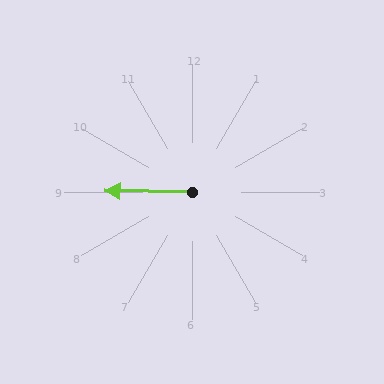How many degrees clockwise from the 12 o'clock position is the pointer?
Approximately 271 degrees.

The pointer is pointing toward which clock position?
Roughly 9 o'clock.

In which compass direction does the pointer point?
West.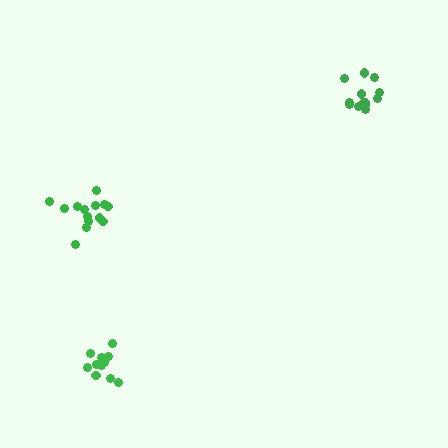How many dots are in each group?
Group 1: 13 dots, Group 2: 14 dots, Group 3: 11 dots (38 total).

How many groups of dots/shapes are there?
There are 3 groups.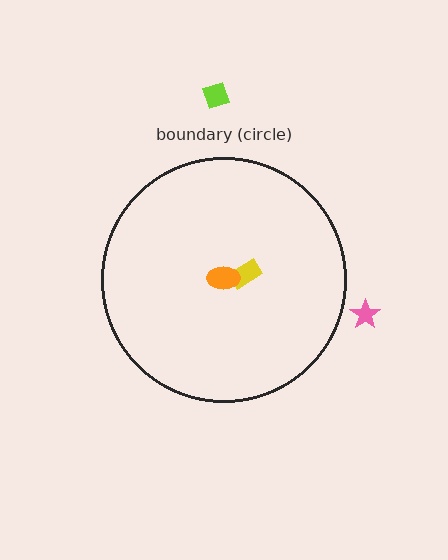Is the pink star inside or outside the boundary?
Outside.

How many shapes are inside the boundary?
2 inside, 2 outside.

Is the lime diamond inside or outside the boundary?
Outside.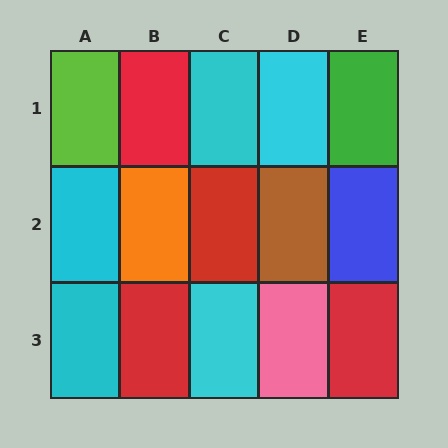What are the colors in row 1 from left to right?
Lime, red, cyan, cyan, green.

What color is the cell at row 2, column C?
Red.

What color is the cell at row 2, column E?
Blue.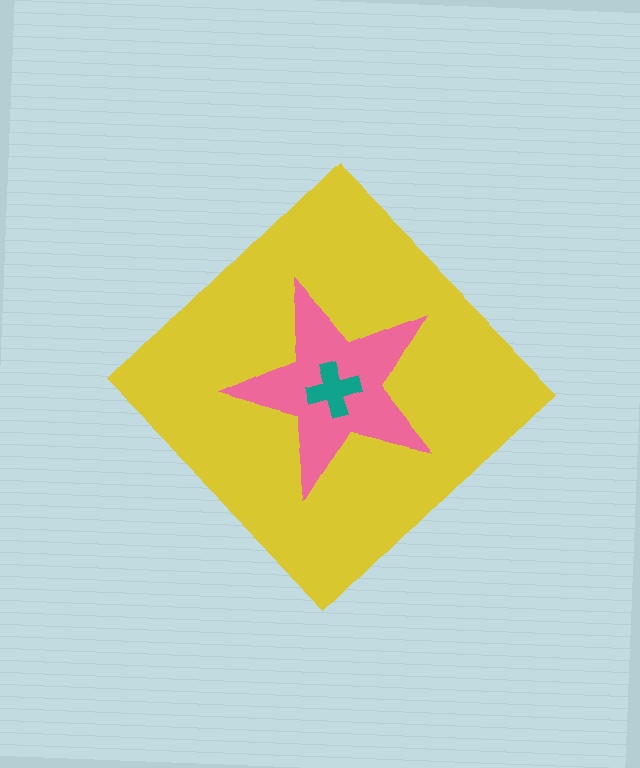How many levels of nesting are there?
3.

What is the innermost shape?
The teal cross.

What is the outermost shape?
The yellow diamond.